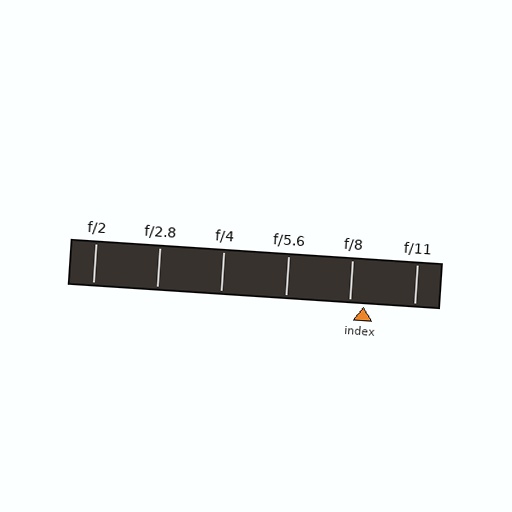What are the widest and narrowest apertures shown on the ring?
The widest aperture shown is f/2 and the narrowest is f/11.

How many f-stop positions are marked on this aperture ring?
There are 6 f-stop positions marked.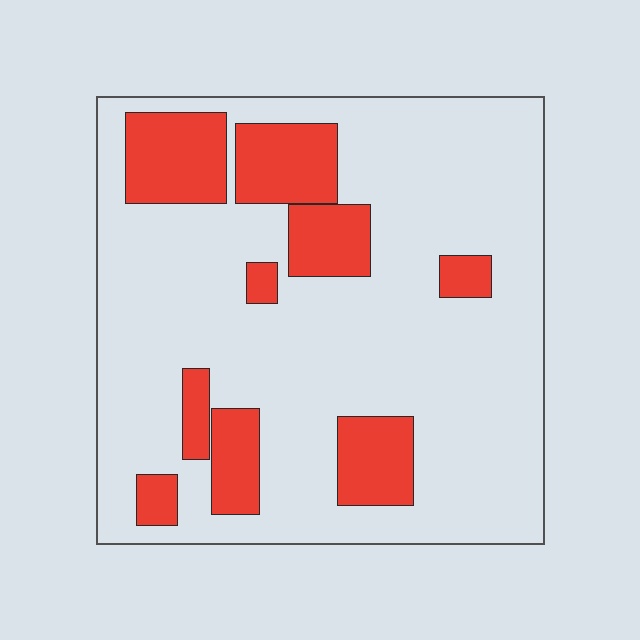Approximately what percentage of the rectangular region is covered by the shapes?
Approximately 20%.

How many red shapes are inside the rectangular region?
9.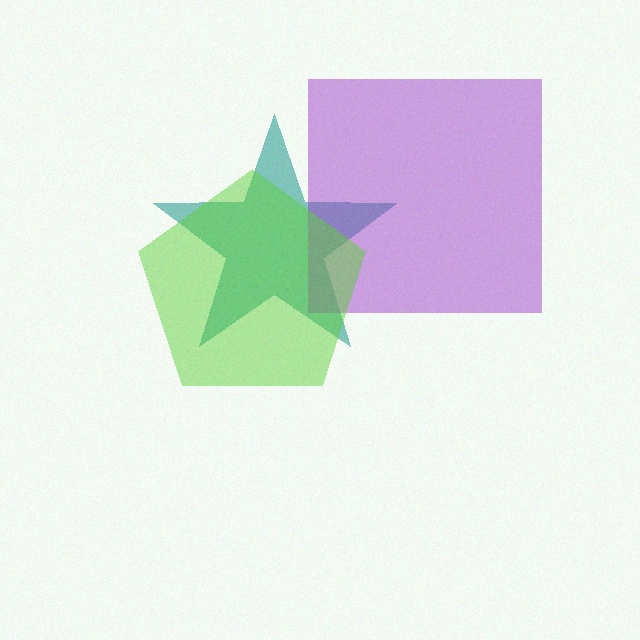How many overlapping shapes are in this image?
There are 3 overlapping shapes in the image.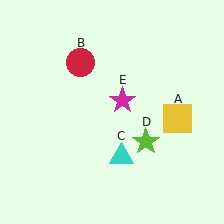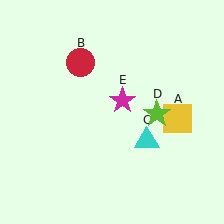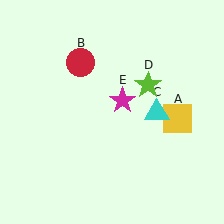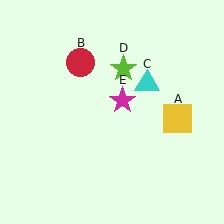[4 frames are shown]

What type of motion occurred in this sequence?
The cyan triangle (object C), lime star (object D) rotated counterclockwise around the center of the scene.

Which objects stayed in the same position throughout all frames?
Yellow square (object A) and red circle (object B) and magenta star (object E) remained stationary.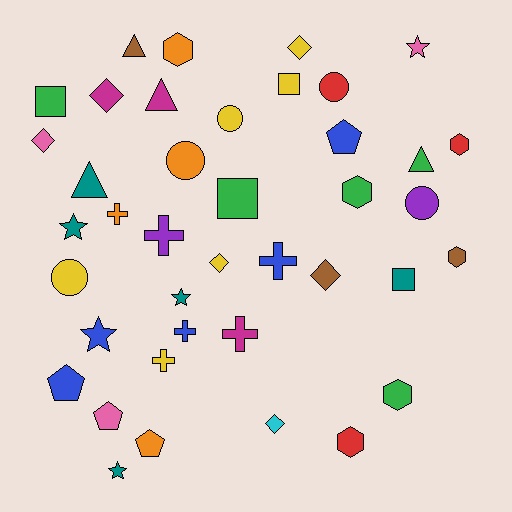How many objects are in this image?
There are 40 objects.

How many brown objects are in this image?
There are 3 brown objects.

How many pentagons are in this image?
There are 4 pentagons.